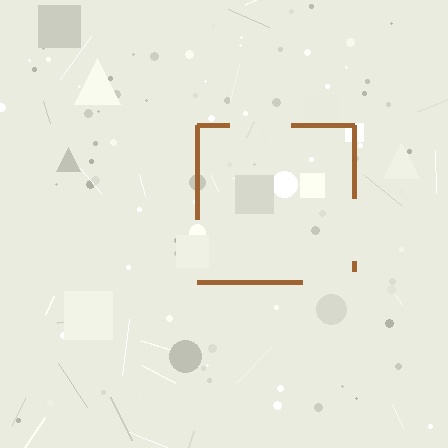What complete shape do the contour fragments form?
The contour fragments form a square.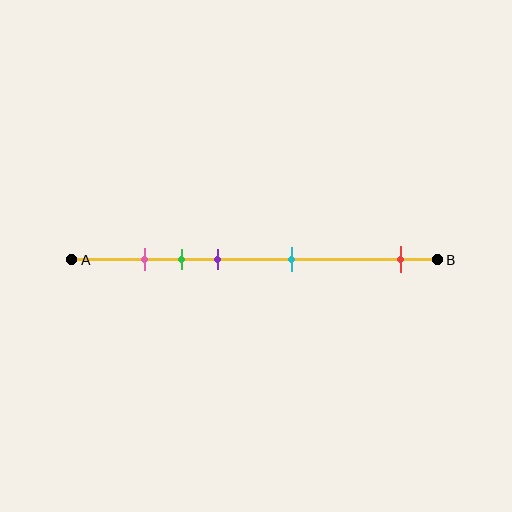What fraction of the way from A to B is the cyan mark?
The cyan mark is approximately 60% (0.6) of the way from A to B.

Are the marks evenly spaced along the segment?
No, the marks are not evenly spaced.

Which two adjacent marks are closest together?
The pink and green marks are the closest adjacent pair.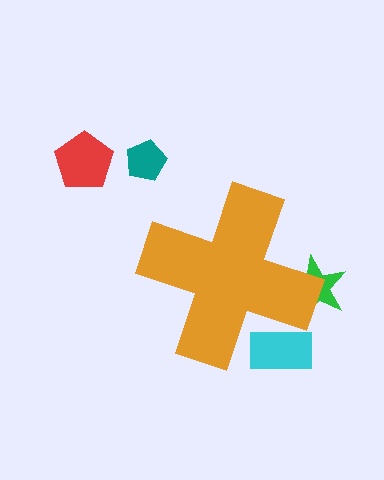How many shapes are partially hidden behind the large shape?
2 shapes are partially hidden.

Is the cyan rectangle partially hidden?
Yes, the cyan rectangle is partially hidden behind the orange cross.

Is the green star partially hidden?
Yes, the green star is partially hidden behind the orange cross.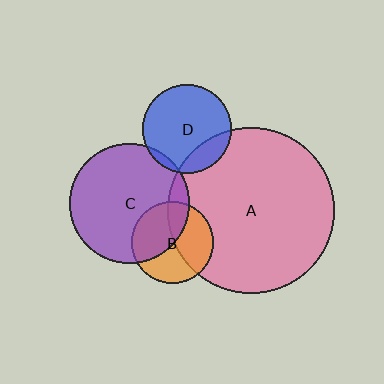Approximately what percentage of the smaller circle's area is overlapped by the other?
Approximately 10%.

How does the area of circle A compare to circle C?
Approximately 1.9 times.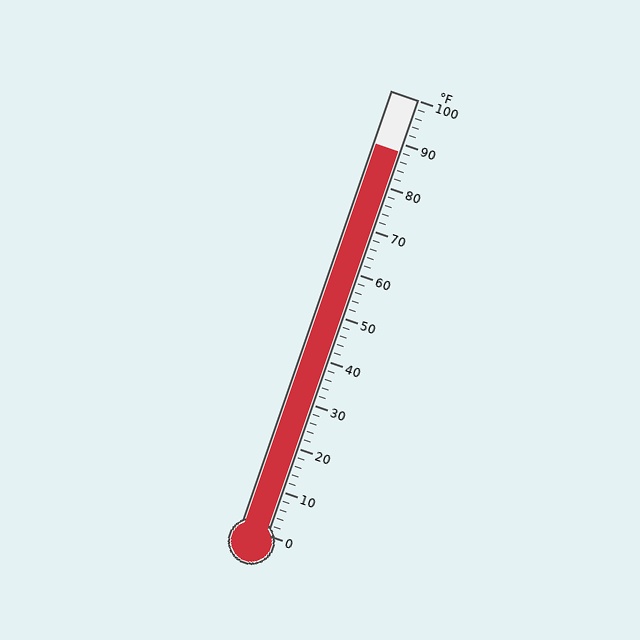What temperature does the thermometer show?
The thermometer shows approximately 88°F.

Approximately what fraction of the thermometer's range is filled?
The thermometer is filled to approximately 90% of its range.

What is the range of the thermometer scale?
The thermometer scale ranges from 0°F to 100°F.